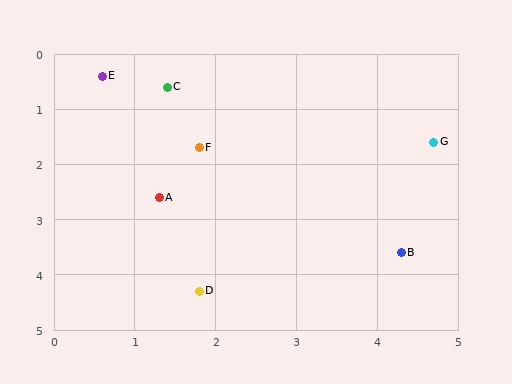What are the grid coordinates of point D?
Point D is at approximately (1.8, 4.3).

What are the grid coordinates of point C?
Point C is at approximately (1.4, 0.6).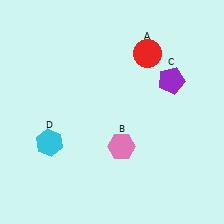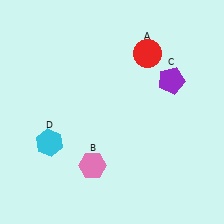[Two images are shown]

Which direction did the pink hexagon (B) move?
The pink hexagon (B) moved left.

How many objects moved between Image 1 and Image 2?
1 object moved between the two images.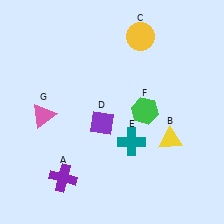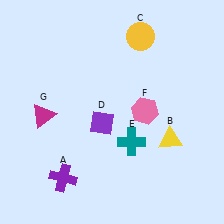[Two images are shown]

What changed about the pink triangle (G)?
In Image 1, G is pink. In Image 2, it changed to magenta.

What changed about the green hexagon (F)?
In Image 1, F is green. In Image 2, it changed to pink.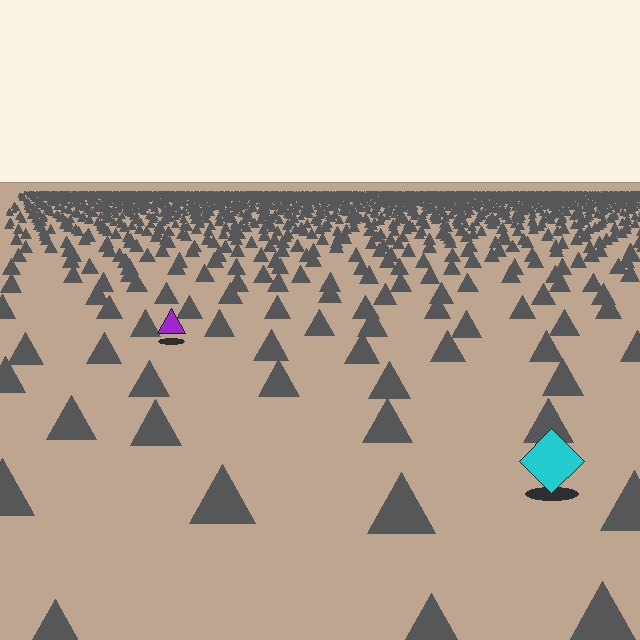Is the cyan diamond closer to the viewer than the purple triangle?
Yes. The cyan diamond is closer — you can tell from the texture gradient: the ground texture is coarser near it.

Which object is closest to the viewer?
The cyan diamond is closest. The texture marks near it are larger and more spread out.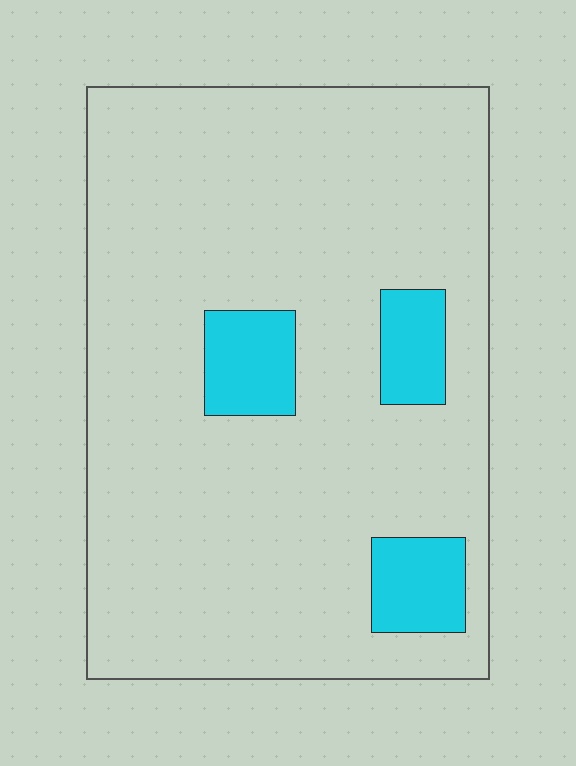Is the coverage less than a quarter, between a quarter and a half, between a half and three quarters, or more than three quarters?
Less than a quarter.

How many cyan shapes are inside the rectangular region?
3.